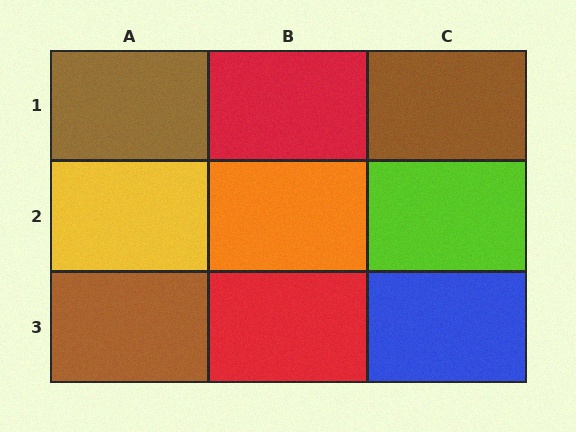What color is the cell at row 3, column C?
Blue.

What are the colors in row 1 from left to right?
Brown, red, brown.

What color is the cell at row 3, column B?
Red.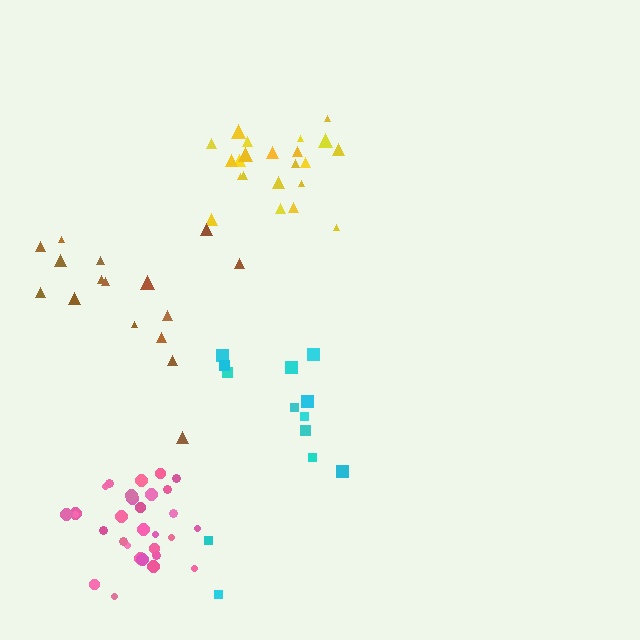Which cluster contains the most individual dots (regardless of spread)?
Pink (30).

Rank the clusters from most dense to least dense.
pink, yellow, brown, cyan.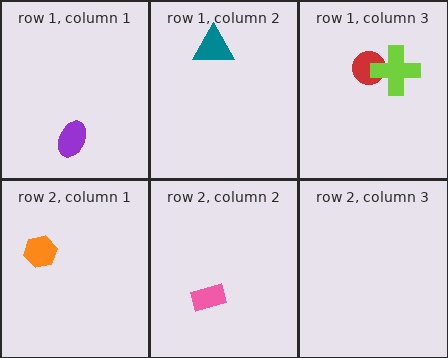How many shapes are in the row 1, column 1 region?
1.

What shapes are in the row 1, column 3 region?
The red circle, the lime cross.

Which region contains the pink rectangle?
The row 2, column 2 region.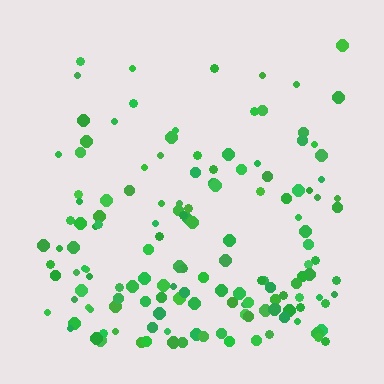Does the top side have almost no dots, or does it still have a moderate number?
Still a moderate number, just noticeably fewer than the bottom.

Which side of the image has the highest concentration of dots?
The bottom.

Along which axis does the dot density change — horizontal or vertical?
Vertical.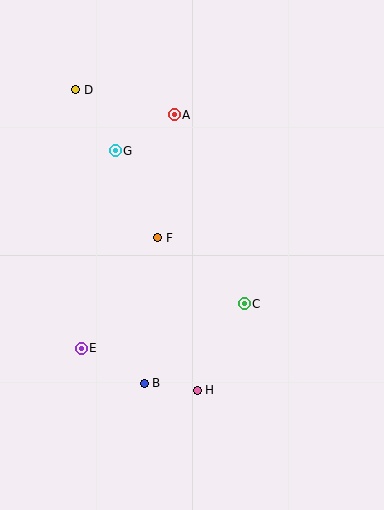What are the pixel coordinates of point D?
Point D is at (76, 90).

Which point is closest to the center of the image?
Point F at (158, 238) is closest to the center.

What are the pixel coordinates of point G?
Point G is at (115, 151).